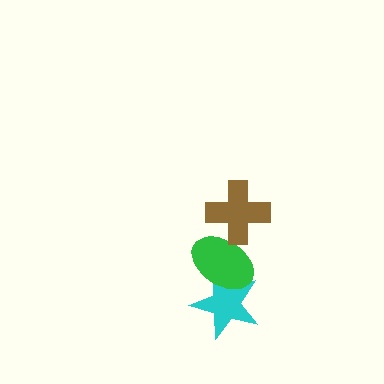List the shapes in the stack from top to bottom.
From top to bottom: the brown cross, the green ellipse, the cyan star.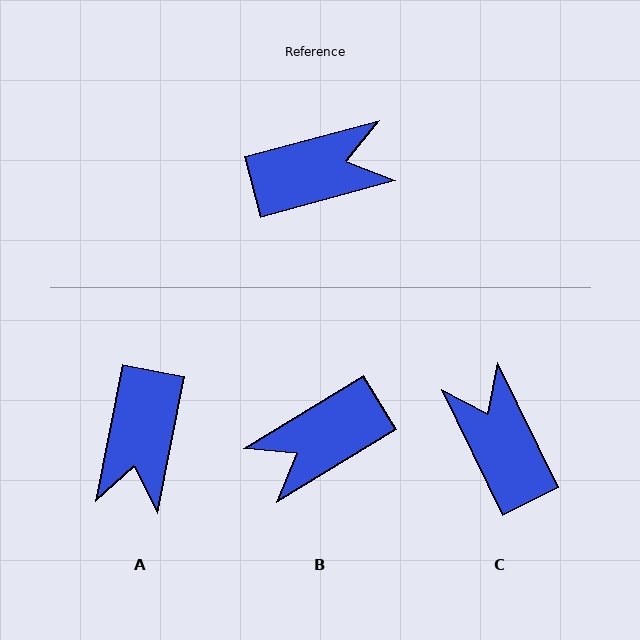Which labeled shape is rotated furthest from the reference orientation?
B, about 164 degrees away.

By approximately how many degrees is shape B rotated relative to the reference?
Approximately 164 degrees clockwise.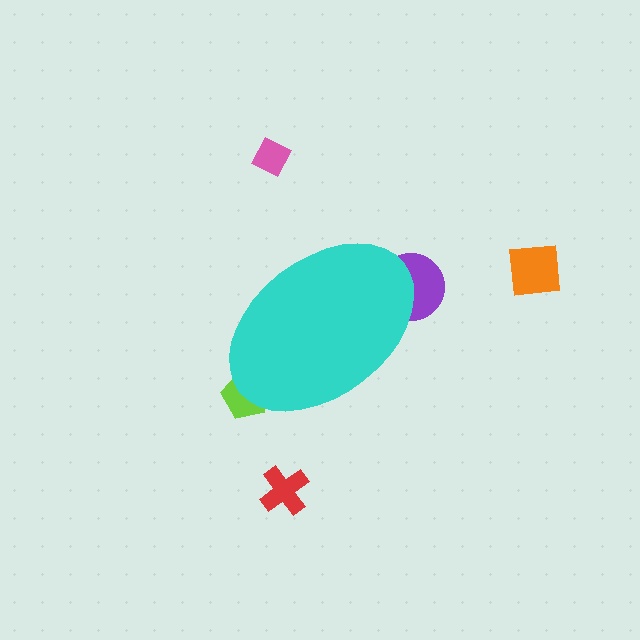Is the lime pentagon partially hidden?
Yes, the lime pentagon is partially hidden behind the cyan ellipse.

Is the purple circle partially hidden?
Yes, the purple circle is partially hidden behind the cyan ellipse.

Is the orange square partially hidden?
No, the orange square is fully visible.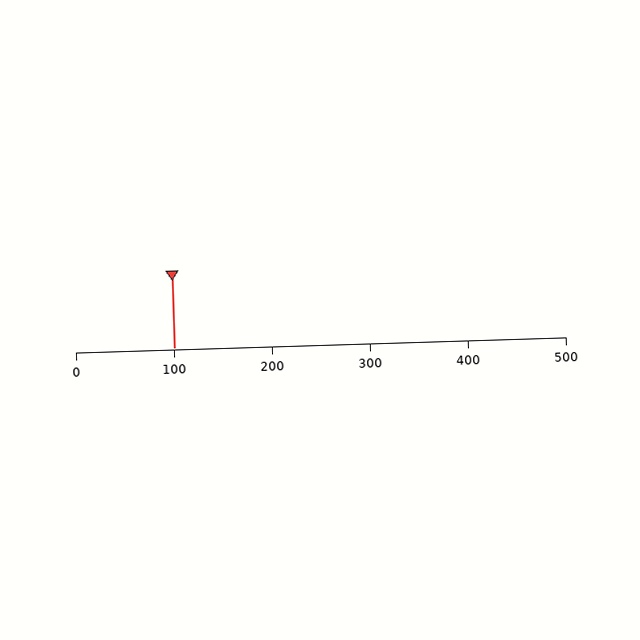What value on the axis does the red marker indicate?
The marker indicates approximately 100.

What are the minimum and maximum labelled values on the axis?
The axis runs from 0 to 500.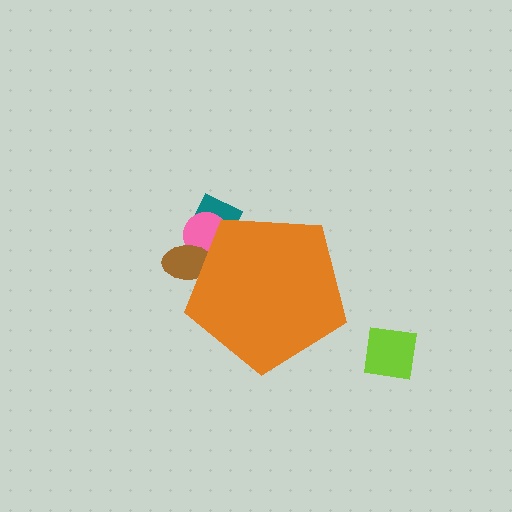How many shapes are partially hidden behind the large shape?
3 shapes are partially hidden.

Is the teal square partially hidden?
Yes, the teal square is partially hidden behind the orange pentagon.